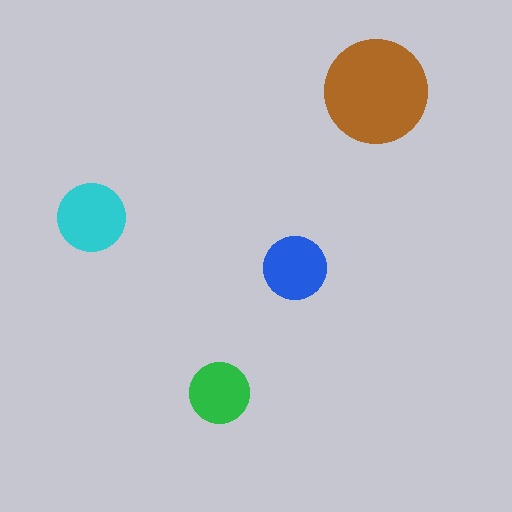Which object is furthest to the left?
The cyan circle is leftmost.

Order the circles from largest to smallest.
the brown one, the cyan one, the blue one, the green one.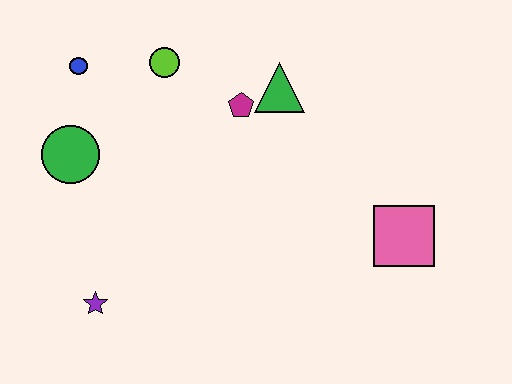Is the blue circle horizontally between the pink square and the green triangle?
No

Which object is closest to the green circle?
The blue circle is closest to the green circle.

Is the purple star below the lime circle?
Yes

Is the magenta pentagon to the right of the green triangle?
No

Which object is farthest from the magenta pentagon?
The purple star is farthest from the magenta pentagon.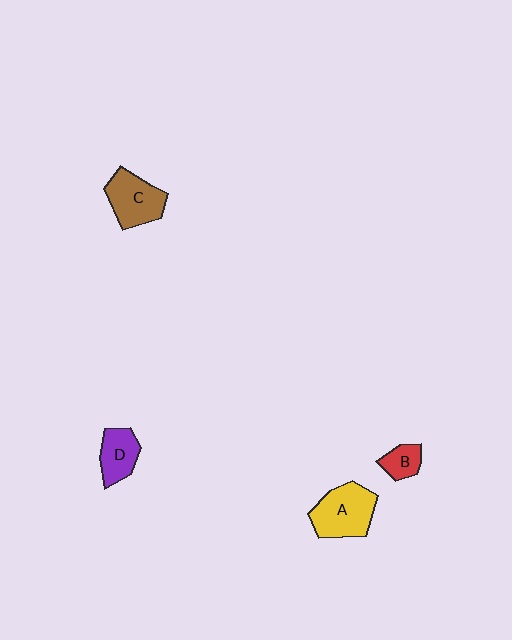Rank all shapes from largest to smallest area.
From largest to smallest: A (yellow), C (brown), D (purple), B (red).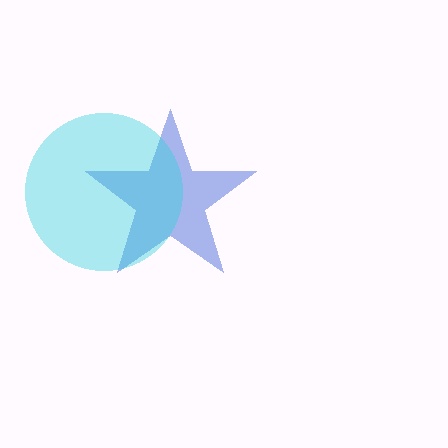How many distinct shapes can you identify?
There are 2 distinct shapes: a blue star, a cyan circle.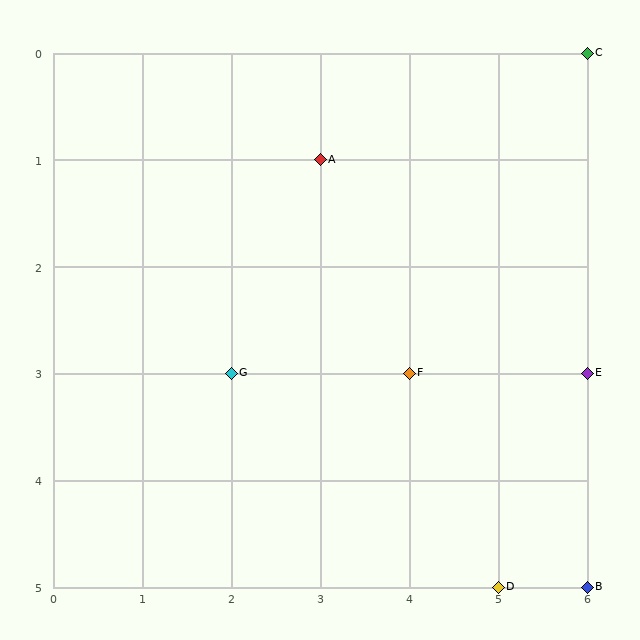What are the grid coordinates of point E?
Point E is at grid coordinates (6, 3).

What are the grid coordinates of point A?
Point A is at grid coordinates (3, 1).